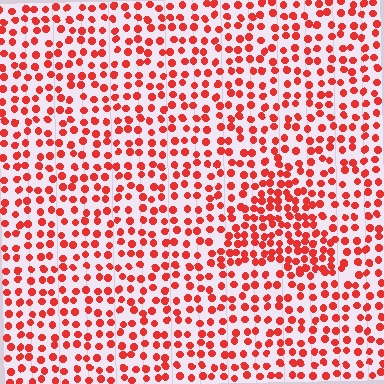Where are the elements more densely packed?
The elements are more densely packed inside the triangle boundary.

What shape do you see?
I see a triangle.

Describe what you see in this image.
The image contains small red elements arranged at two different densities. A triangle-shaped region is visible where the elements are more densely packed than the surrounding area.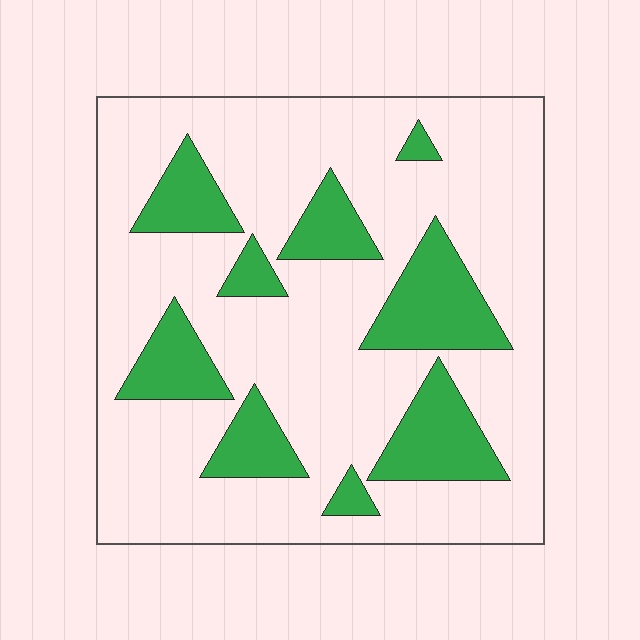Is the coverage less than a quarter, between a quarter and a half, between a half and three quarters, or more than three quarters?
Less than a quarter.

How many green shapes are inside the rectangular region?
9.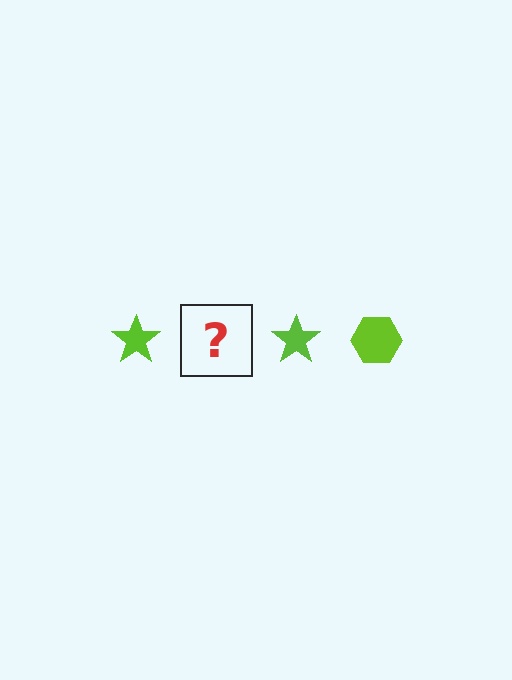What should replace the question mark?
The question mark should be replaced with a lime hexagon.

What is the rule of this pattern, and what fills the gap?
The rule is that the pattern cycles through star, hexagon shapes in lime. The gap should be filled with a lime hexagon.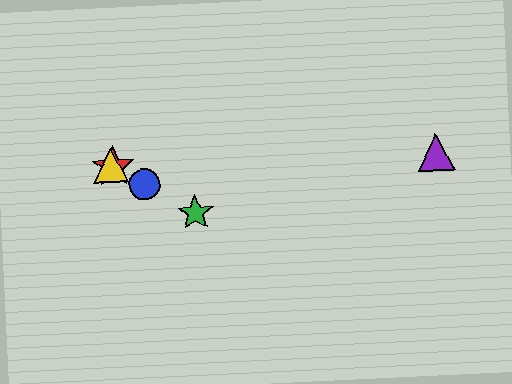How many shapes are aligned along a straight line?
4 shapes (the red star, the blue circle, the green star, the yellow triangle) are aligned along a straight line.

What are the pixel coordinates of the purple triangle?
The purple triangle is at (436, 152).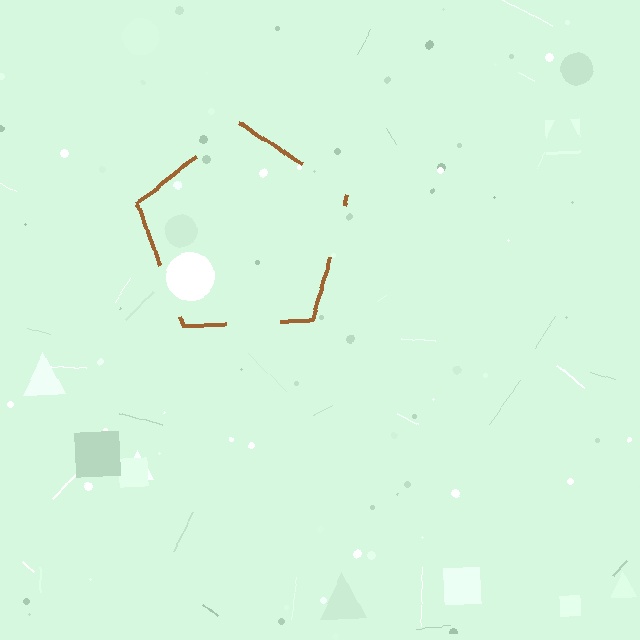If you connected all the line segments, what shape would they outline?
They would outline a pentagon.